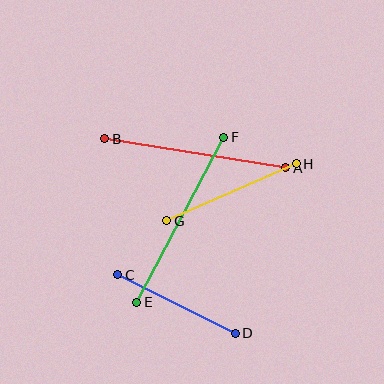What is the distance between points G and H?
The distance is approximately 142 pixels.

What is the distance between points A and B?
The distance is approximately 184 pixels.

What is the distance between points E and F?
The distance is approximately 187 pixels.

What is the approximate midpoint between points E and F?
The midpoint is at approximately (180, 220) pixels.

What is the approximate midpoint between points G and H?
The midpoint is at approximately (231, 192) pixels.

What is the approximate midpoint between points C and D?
The midpoint is at approximately (176, 304) pixels.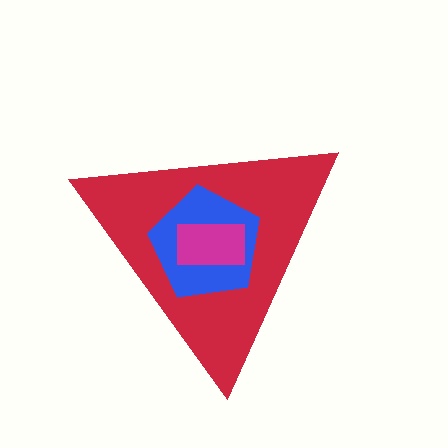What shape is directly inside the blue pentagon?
The magenta rectangle.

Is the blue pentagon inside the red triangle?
Yes.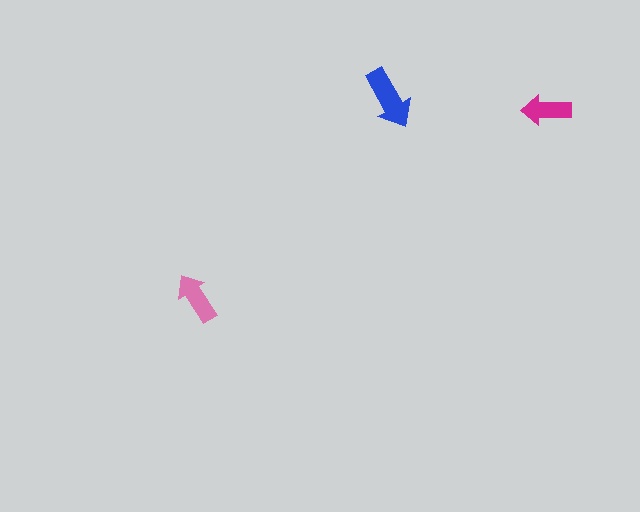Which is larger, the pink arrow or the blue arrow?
The blue one.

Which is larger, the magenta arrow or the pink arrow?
The pink one.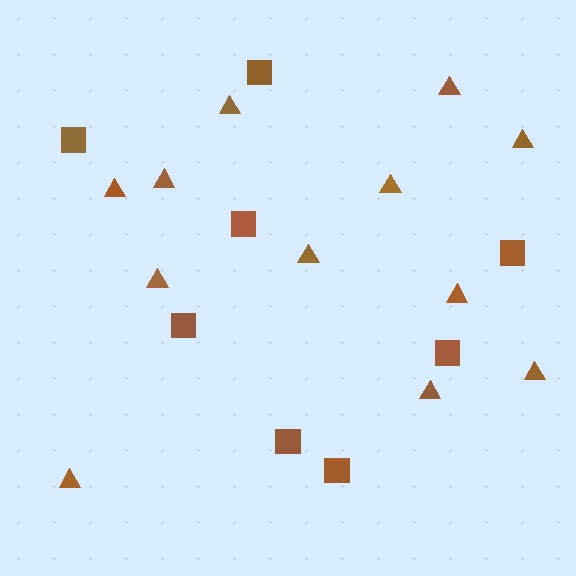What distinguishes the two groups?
There are 2 groups: one group of squares (8) and one group of triangles (12).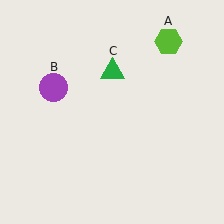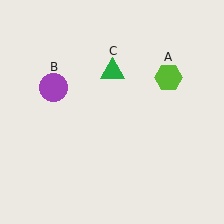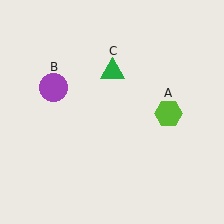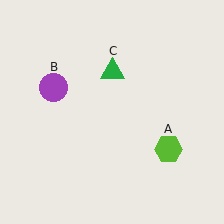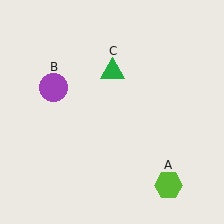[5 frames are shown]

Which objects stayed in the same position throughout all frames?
Purple circle (object B) and green triangle (object C) remained stationary.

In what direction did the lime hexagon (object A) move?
The lime hexagon (object A) moved down.